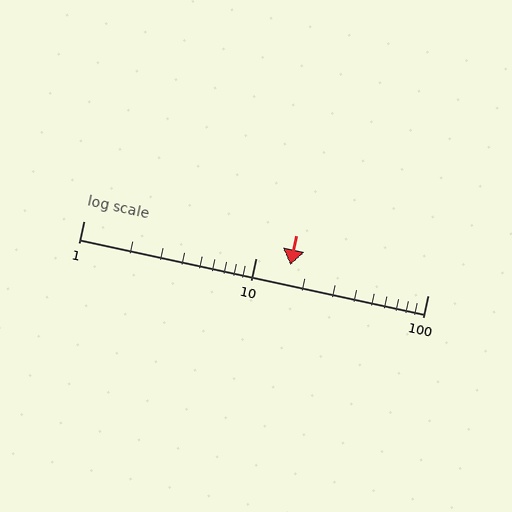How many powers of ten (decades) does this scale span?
The scale spans 2 decades, from 1 to 100.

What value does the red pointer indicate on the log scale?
The pointer indicates approximately 16.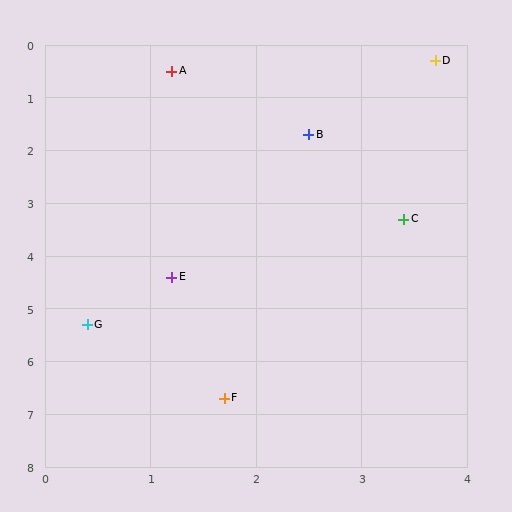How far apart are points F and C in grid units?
Points F and C are about 3.8 grid units apart.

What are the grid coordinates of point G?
Point G is at approximately (0.4, 5.3).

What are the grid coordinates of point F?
Point F is at approximately (1.7, 6.7).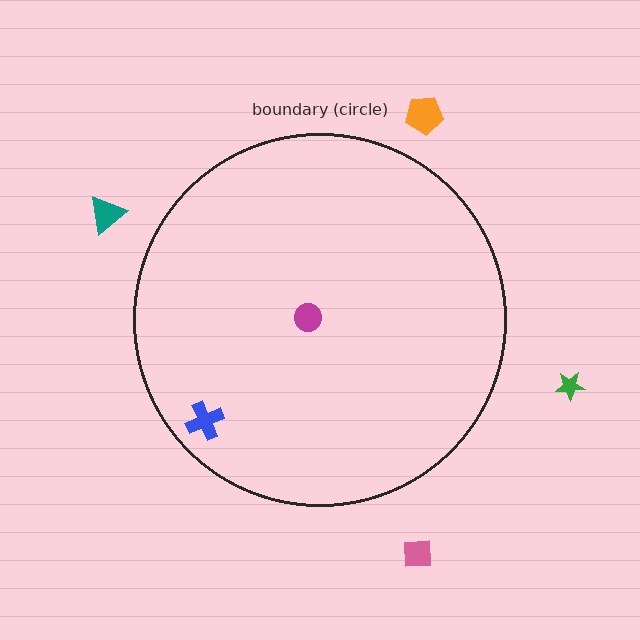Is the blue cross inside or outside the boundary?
Inside.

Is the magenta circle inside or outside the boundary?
Inside.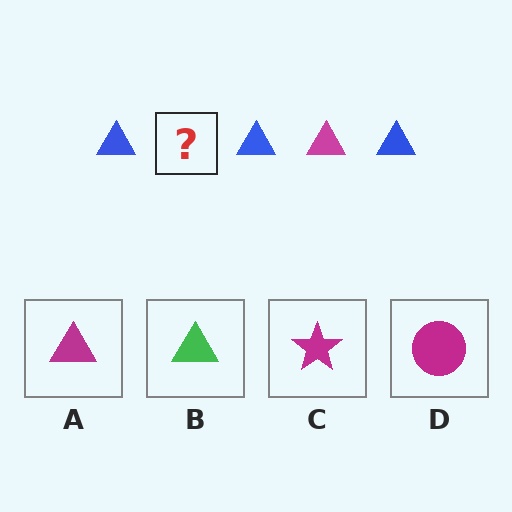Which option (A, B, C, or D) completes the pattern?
A.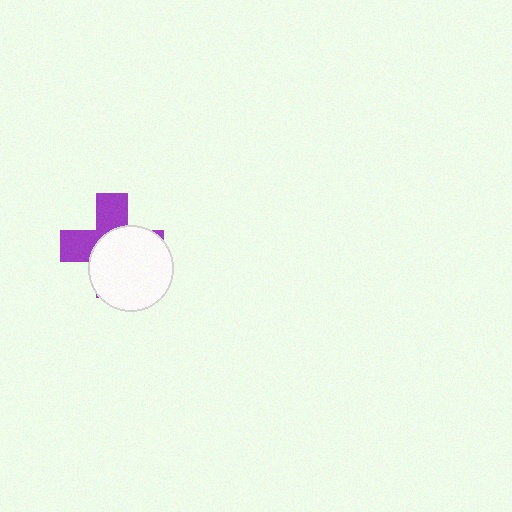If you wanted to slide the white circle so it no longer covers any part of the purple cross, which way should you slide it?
Slide it toward the lower-right — that is the most direct way to separate the two shapes.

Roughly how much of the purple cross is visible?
A small part of it is visible (roughly 42%).